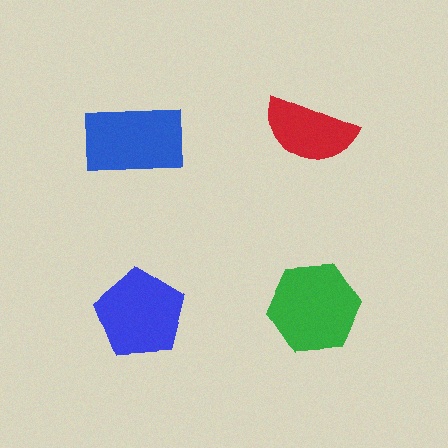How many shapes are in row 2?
2 shapes.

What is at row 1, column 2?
A red semicircle.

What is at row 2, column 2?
A green hexagon.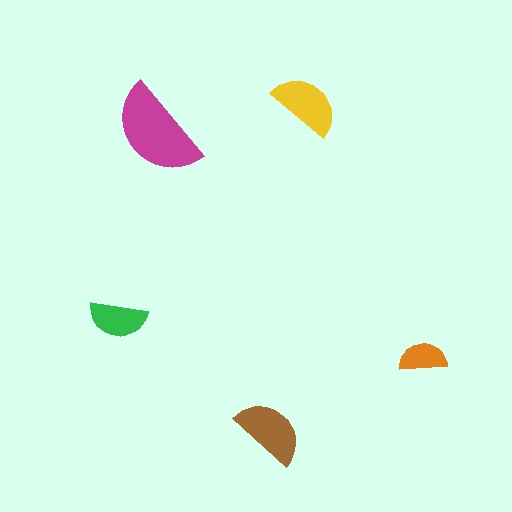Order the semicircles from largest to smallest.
the magenta one, the brown one, the yellow one, the green one, the orange one.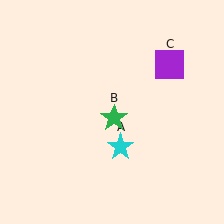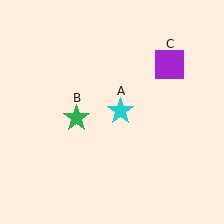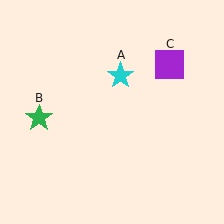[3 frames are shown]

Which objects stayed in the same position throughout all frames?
Purple square (object C) remained stationary.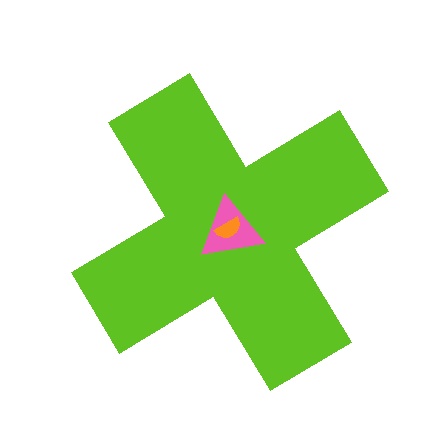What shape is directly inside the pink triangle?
The orange semicircle.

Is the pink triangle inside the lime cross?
Yes.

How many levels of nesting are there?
3.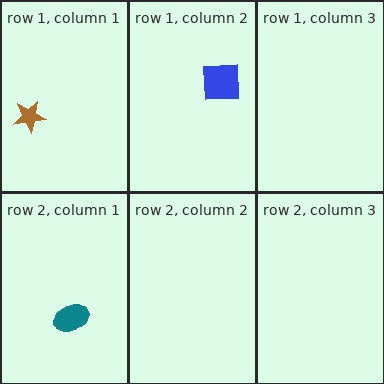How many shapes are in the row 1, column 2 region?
1.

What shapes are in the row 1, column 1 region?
The brown star.